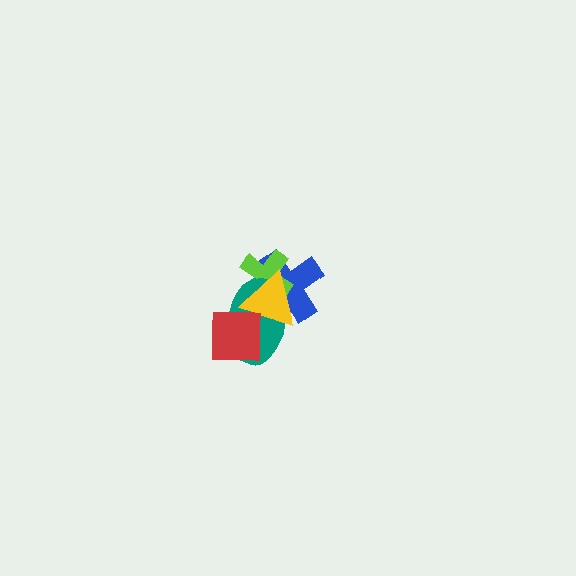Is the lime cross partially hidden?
Yes, it is partially covered by another shape.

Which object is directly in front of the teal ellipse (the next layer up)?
The yellow triangle is directly in front of the teal ellipse.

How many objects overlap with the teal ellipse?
4 objects overlap with the teal ellipse.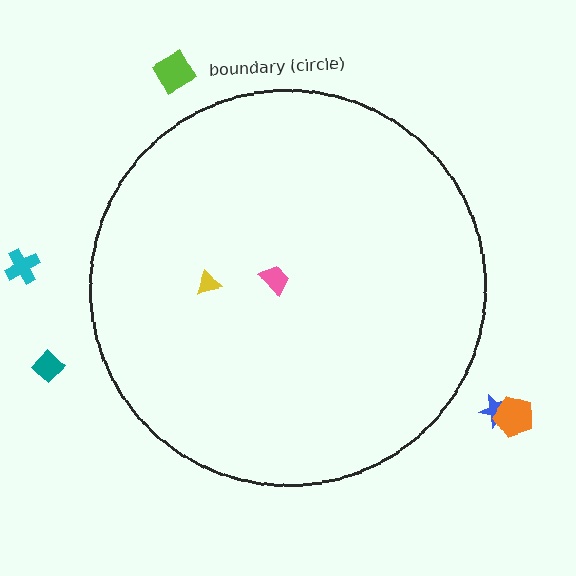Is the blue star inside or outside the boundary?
Outside.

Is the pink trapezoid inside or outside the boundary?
Inside.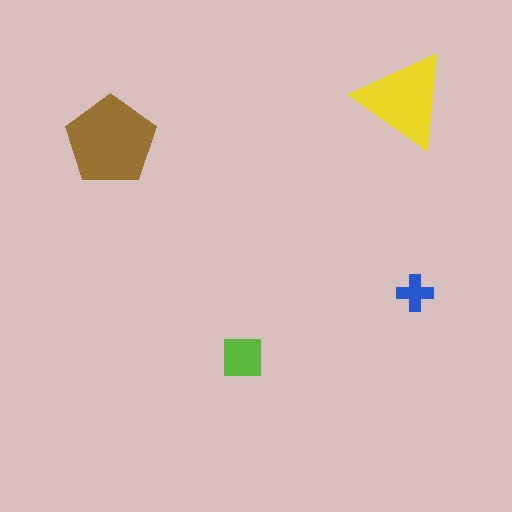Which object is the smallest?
The blue cross.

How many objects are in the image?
There are 4 objects in the image.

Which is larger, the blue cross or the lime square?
The lime square.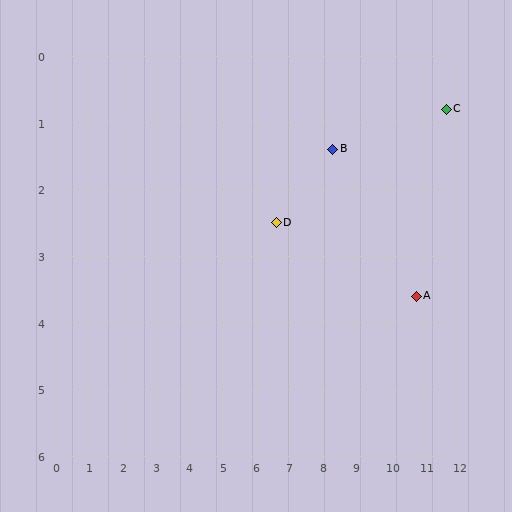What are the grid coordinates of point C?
Point C is at approximately (11.7, 0.8).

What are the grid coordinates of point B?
Point B is at approximately (8.3, 1.4).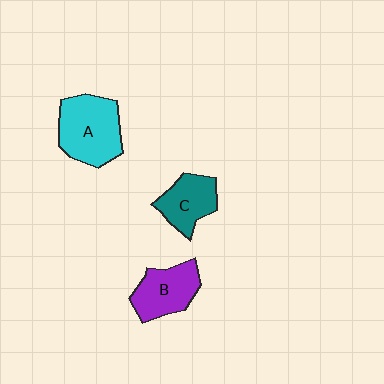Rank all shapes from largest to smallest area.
From largest to smallest: A (cyan), B (purple), C (teal).